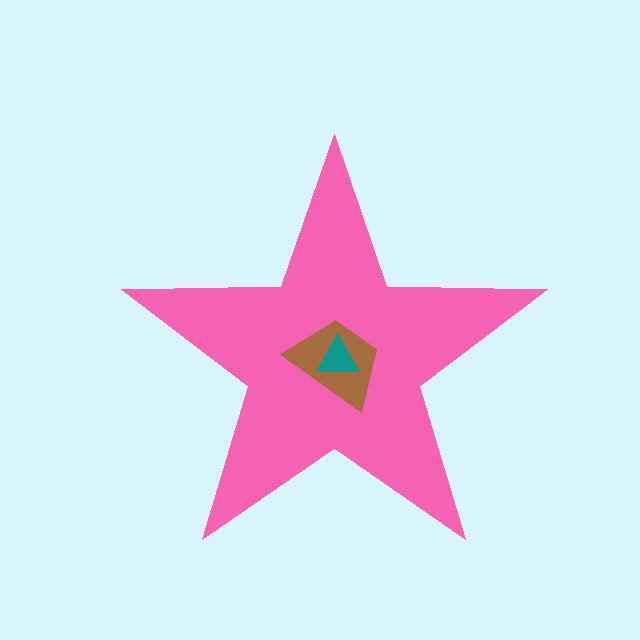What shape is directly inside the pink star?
The brown trapezoid.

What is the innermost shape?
The teal triangle.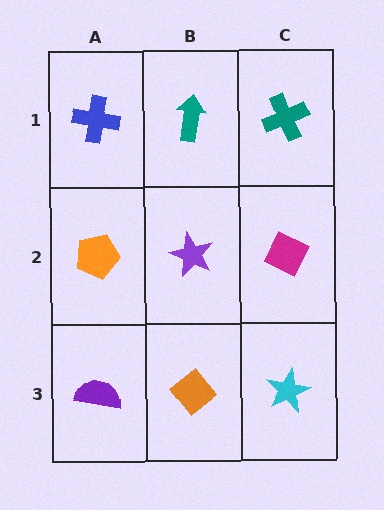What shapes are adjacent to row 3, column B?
A purple star (row 2, column B), a purple semicircle (row 3, column A), a cyan star (row 3, column C).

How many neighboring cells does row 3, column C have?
2.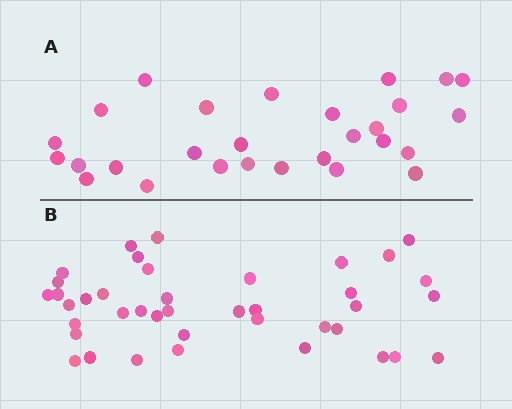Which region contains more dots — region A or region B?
Region B (the bottom region) has more dots.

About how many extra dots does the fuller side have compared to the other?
Region B has roughly 12 or so more dots than region A.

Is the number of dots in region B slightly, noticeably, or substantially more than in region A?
Region B has noticeably more, but not dramatically so. The ratio is roughly 1.4 to 1.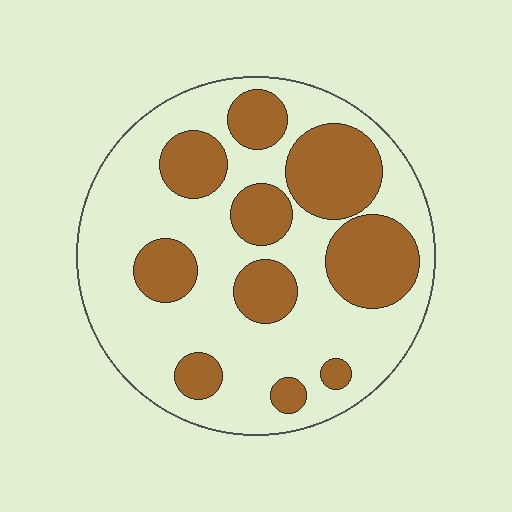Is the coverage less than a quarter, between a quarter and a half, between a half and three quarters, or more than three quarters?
Between a quarter and a half.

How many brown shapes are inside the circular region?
10.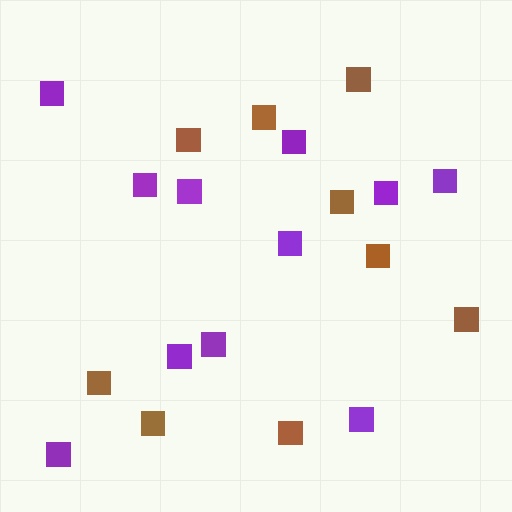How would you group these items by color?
There are 2 groups: one group of purple squares (11) and one group of brown squares (9).